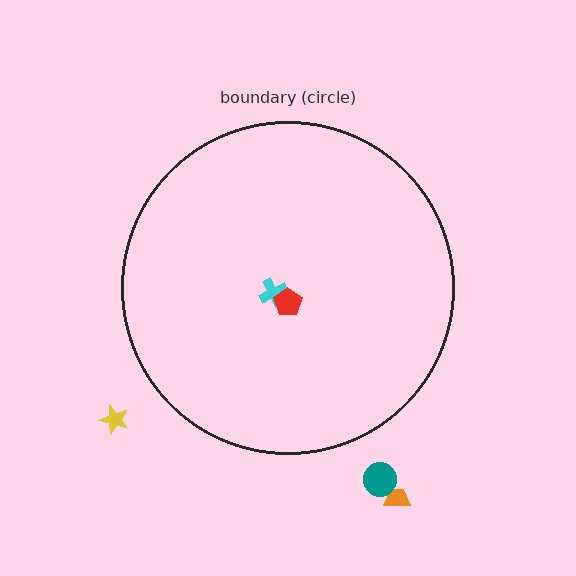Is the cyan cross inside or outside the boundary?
Inside.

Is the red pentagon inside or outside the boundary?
Inside.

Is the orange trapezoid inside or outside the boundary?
Outside.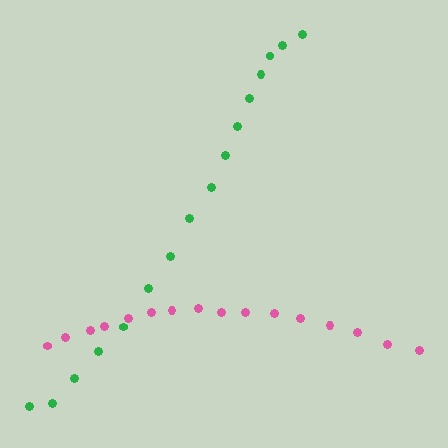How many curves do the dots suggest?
There are 2 distinct paths.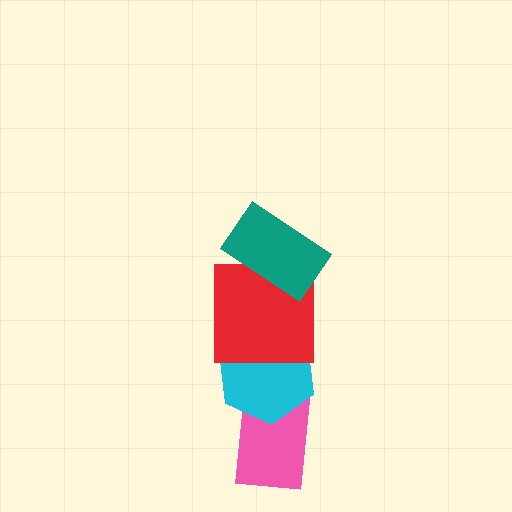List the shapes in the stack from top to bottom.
From top to bottom: the teal rectangle, the red square, the cyan hexagon, the pink rectangle.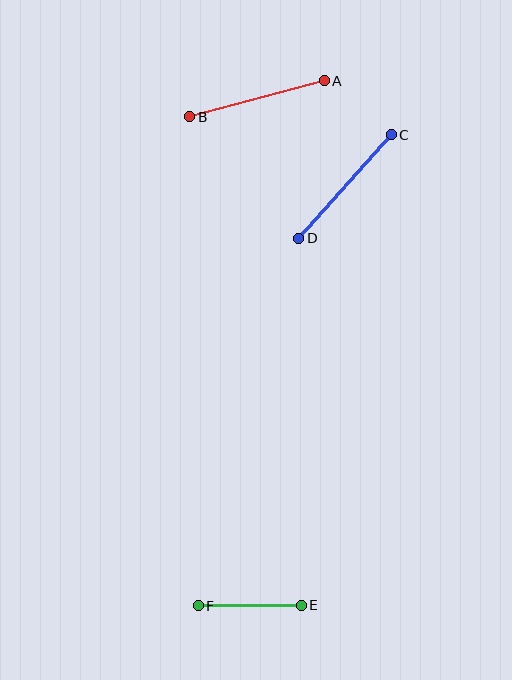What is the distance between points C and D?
The distance is approximately 139 pixels.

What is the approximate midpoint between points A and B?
The midpoint is at approximately (257, 99) pixels.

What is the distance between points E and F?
The distance is approximately 103 pixels.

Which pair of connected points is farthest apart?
Points A and B are farthest apart.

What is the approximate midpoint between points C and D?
The midpoint is at approximately (345, 187) pixels.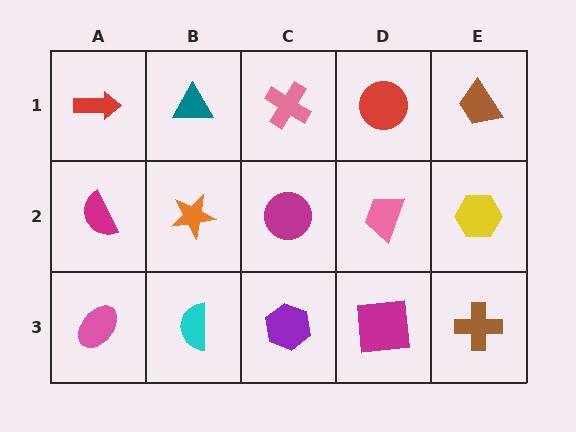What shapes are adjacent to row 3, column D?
A pink trapezoid (row 2, column D), a purple hexagon (row 3, column C), a brown cross (row 3, column E).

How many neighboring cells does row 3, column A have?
2.